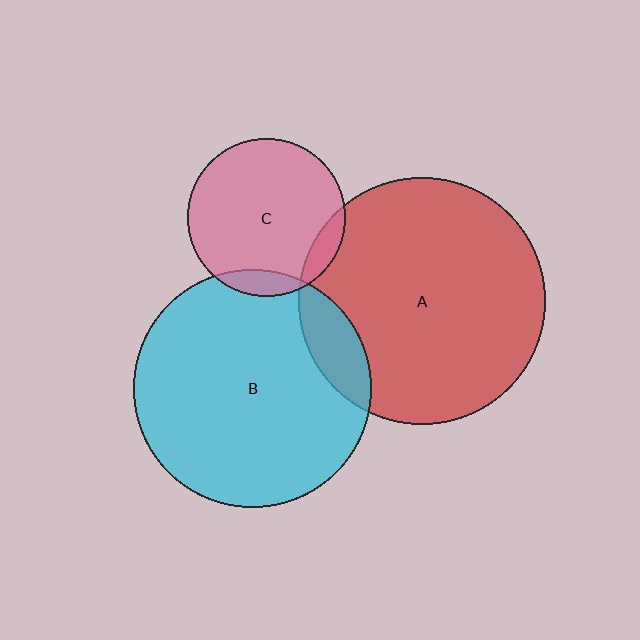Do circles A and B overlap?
Yes.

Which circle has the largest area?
Circle A (red).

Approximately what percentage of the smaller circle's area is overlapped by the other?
Approximately 10%.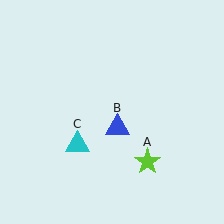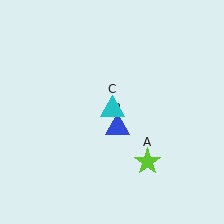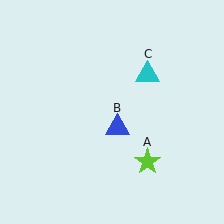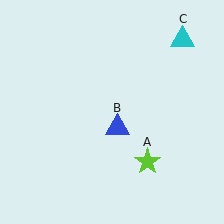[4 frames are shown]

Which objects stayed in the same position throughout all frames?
Lime star (object A) and blue triangle (object B) remained stationary.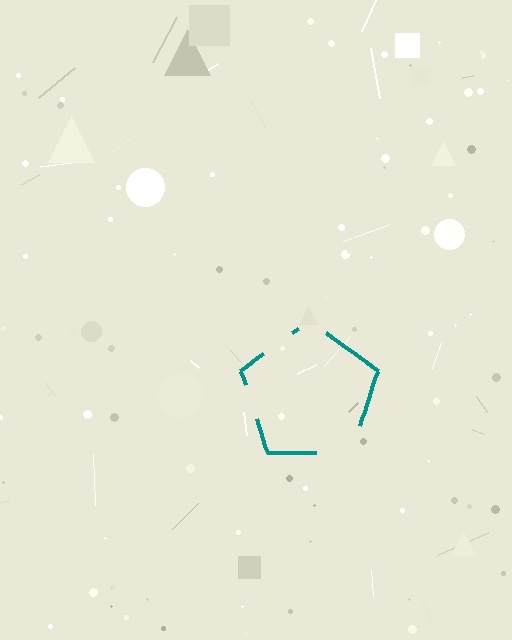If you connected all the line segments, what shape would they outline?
They would outline a pentagon.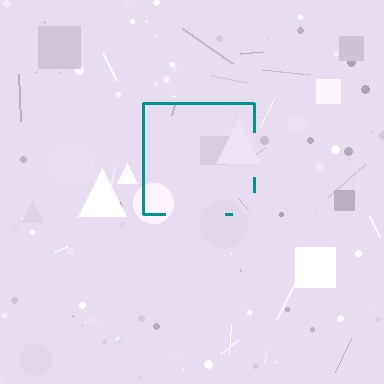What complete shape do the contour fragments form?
The contour fragments form a square.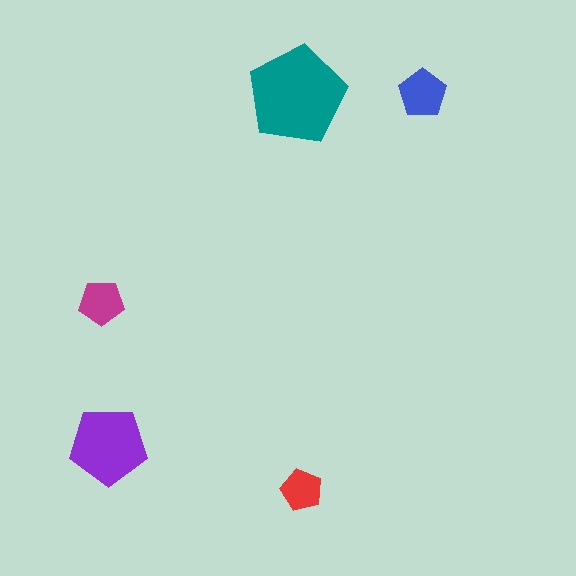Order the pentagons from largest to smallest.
the teal one, the purple one, the blue one, the magenta one, the red one.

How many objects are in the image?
There are 5 objects in the image.